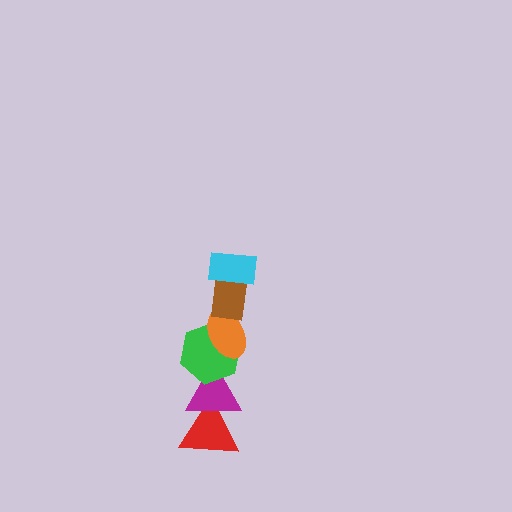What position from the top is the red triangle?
The red triangle is 6th from the top.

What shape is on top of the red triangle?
The magenta triangle is on top of the red triangle.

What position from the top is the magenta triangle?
The magenta triangle is 5th from the top.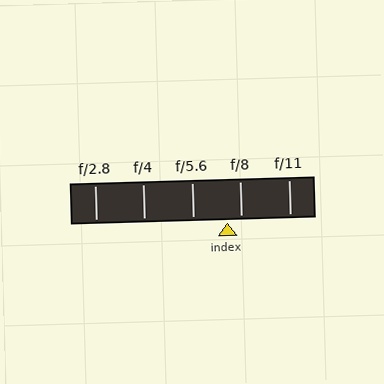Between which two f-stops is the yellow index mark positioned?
The index mark is between f/5.6 and f/8.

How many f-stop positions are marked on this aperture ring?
There are 5 f-stop positions marked.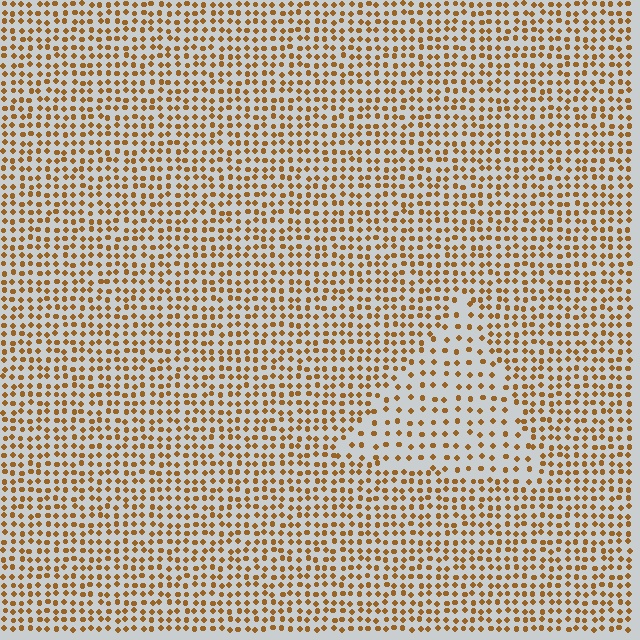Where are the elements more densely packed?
The elements are more densely packed outside the triangle boundary.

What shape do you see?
I see a triangle.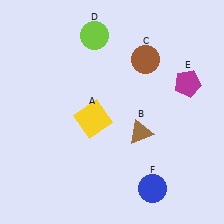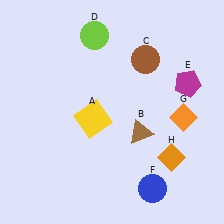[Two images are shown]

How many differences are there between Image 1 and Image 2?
There are 2 differences between the two images.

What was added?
An orange diamond (G), an orange diamond (H) were added in Image 2.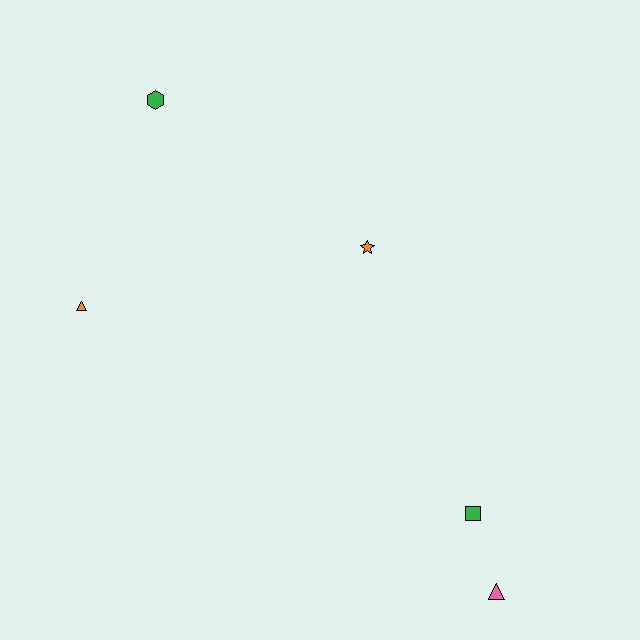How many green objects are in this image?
There are 2 green objects.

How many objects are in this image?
There are 5 objects.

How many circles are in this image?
There are no circles.